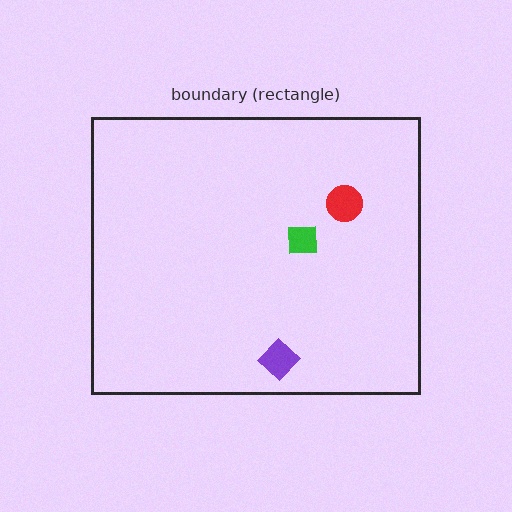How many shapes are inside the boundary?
3 inside, 0 outside.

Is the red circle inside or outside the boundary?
Inside.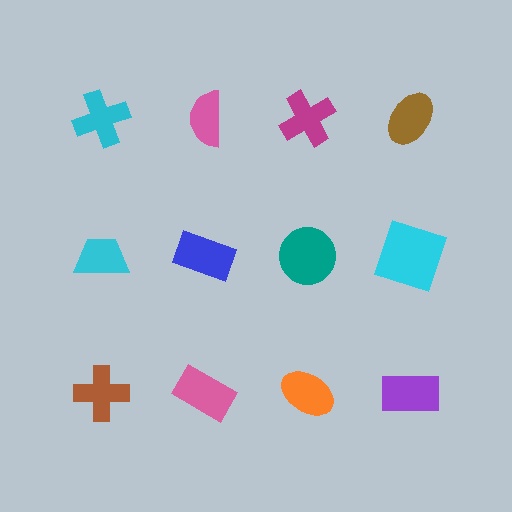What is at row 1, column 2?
A pink semicircle.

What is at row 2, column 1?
A cyan trapezoid.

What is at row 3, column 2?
A pink rectangle.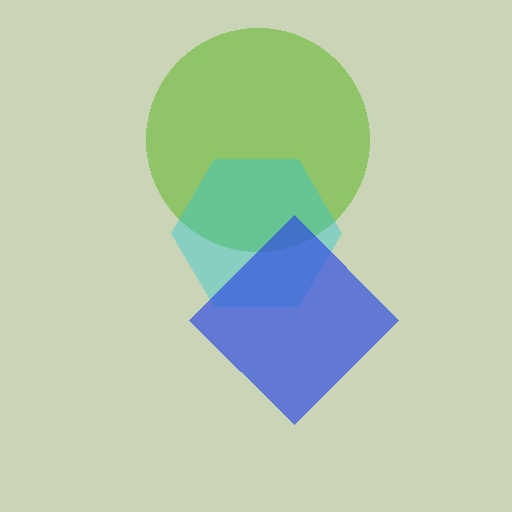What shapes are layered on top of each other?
The layered shapes are: a lime circle, a cyan hexagon, a blue diamond.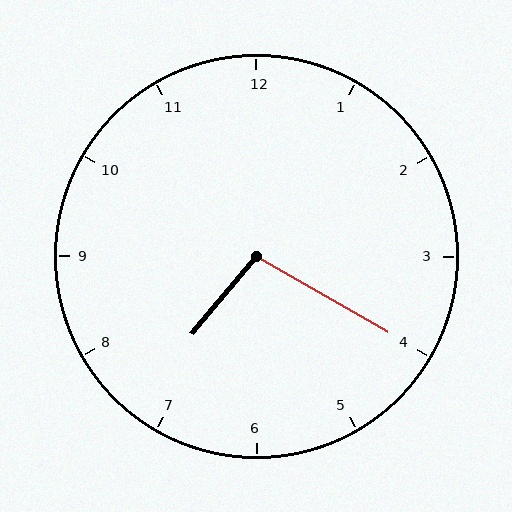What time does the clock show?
7:20.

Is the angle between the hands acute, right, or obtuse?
It is obtuse.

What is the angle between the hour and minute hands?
Approximately 100 degrees.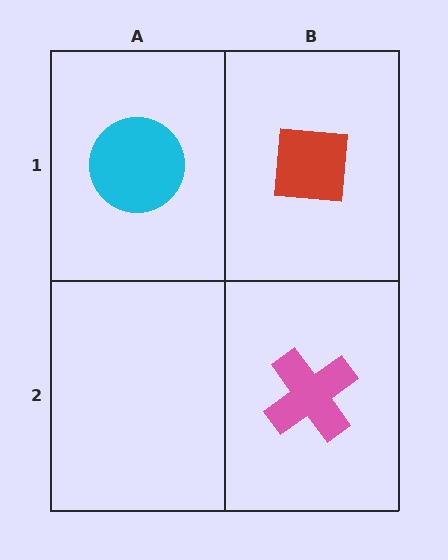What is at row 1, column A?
A cyan circle.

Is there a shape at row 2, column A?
No, that cell is empty.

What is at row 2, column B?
A pink cross.